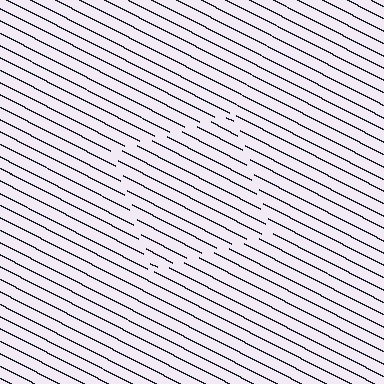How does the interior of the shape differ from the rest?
The interior of the shape contains the same grating, shifted by half a period — the contour is defined by the phase discontinuity where line-ends from the inner and outer gratings abut.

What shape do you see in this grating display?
An illusory square. The interior of the shape contains the same grating, shifted by half a period — the contour is defined by the phase discontinuity where line-ends from the inner and outer gratings abut.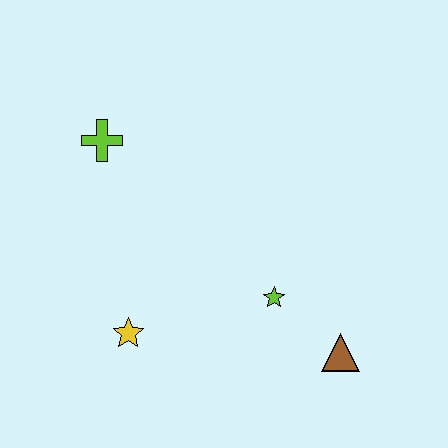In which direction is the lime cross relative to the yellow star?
The lime cross is above the yellow star.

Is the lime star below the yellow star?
No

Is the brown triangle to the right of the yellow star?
Yes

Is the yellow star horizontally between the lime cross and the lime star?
Yes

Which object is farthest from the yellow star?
The brown triangle is farthest from the yellow star.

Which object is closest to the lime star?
The brown triangle is closest to the lime star.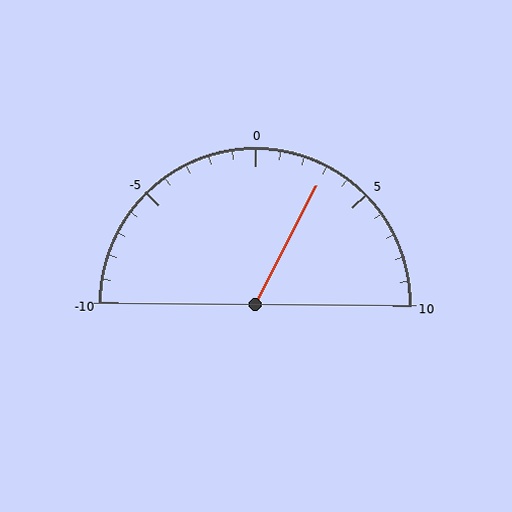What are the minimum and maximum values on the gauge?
The gauge ranges from -10 to 10.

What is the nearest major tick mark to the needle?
The nearest major tick mark is 5.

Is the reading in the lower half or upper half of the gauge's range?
The reading is in the upper half of the range (-10 to 10).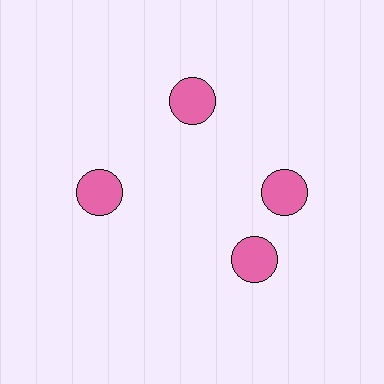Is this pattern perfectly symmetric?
No. The 4 pink circles are arranged in a ring, but one element near the 6 o'clock position is rotated out of alignment along the ring, breaking the 4-fold rotational symmetry.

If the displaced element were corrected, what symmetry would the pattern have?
It would have 4-fold rotational symmetry — the pattern would map onto itself every 90 degrees.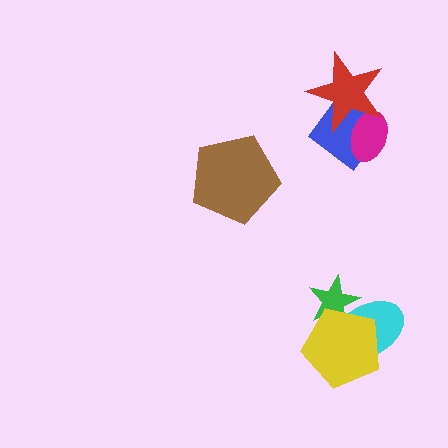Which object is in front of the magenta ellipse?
The red star is in front of the magenta ellipse.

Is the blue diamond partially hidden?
Yes, it is partially covered by another shape.